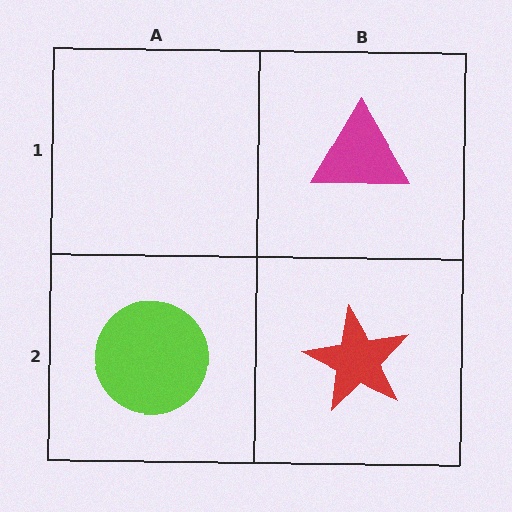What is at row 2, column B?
A red star.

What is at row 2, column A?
A lime circle.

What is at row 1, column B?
A magenta triangle.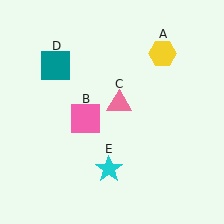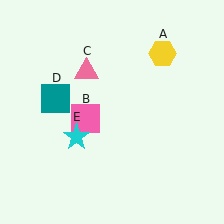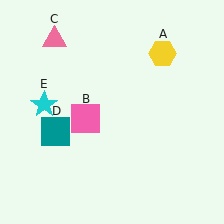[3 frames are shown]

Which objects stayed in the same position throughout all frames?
Yellow hexagon (object A) and pink square (object B) remained stationary.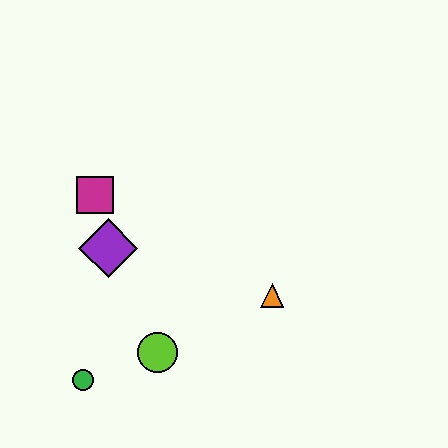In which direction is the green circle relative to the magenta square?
The green circle is below the magenta square.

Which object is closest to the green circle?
The lime circle is closest to the green circle.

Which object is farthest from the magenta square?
The orange triangle is farthest from the magenta square.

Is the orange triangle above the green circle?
Yes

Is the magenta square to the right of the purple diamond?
No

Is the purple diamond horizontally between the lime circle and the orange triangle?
No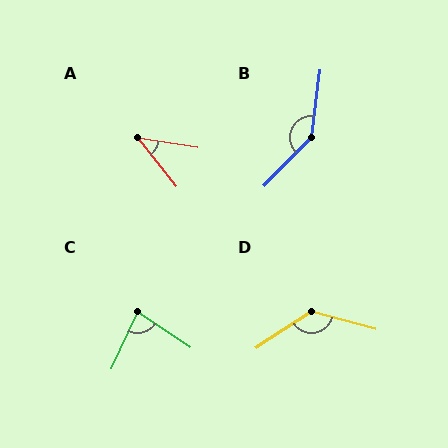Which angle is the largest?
B, at approximately 143 degrees.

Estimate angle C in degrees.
Approximately 81 degrees.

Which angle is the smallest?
A, at approximately 43 degrees.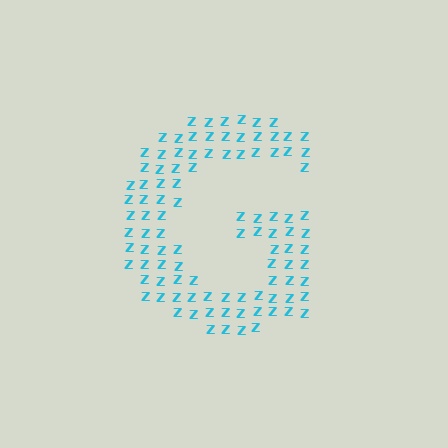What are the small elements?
The small elements are letter Z's.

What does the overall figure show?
The overall figure shows the letter G.